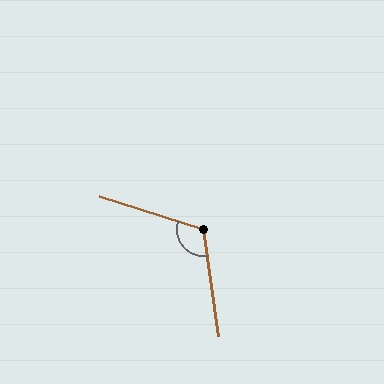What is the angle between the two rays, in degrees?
Approximately 116 degrees.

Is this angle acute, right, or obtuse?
It is obtuse.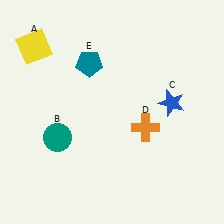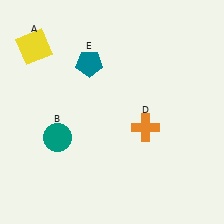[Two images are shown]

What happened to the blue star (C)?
The blue star (C) was removed in Image 2. It was in the top-right area of Image 1.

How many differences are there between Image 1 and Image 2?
There is 1 difference between the two images.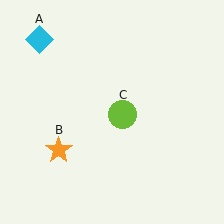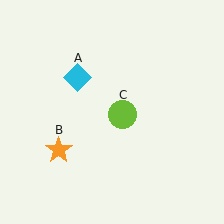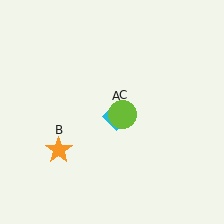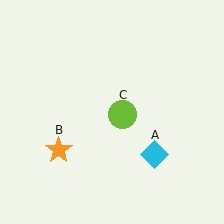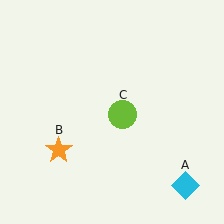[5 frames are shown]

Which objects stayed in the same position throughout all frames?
Orange star (object B) and lime circle (object C) remained stationary.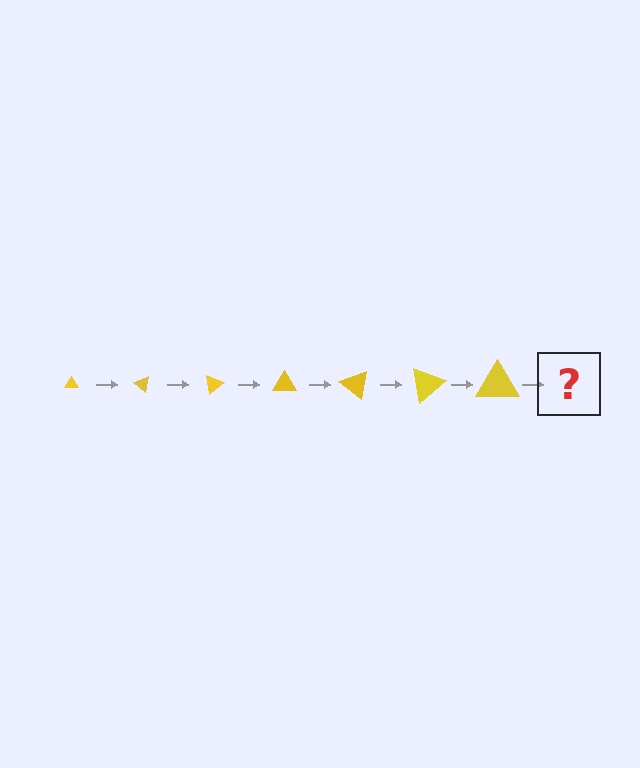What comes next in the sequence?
The next element should be a triangle, larger than the previous one and rotated 280 degrees from the start.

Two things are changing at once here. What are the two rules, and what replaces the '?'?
The two rules are that the triangle grows larger each step and it rotates 40 degrees each step. The '?' should be a triangle, larger than the previous one and rotated 280 degrees from the start.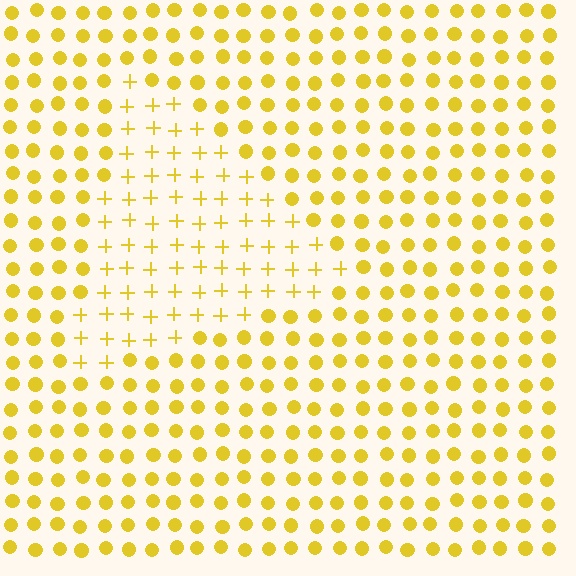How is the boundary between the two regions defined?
The boundary is defined by a change in element shape: plus signs inside vs. circles outside. All elements share the same color and spacing.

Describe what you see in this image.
The image is filled with small yellow elements arranged in a uniform grid. A triangle-shaped region contains plus signs, while the surrounding area contains circles. The boundary is defined purely by the change in element shape.